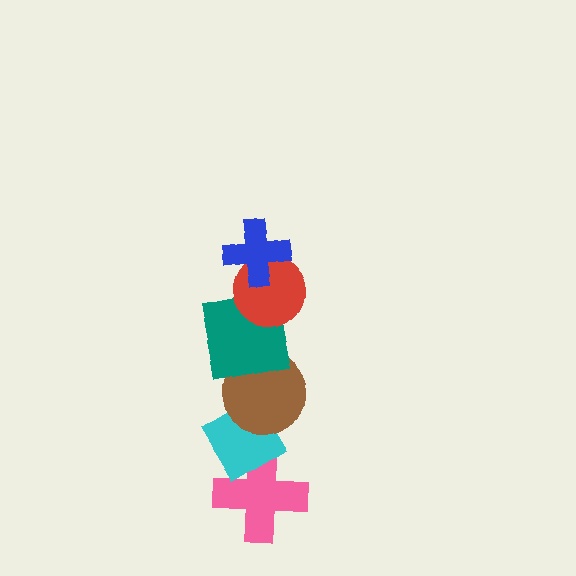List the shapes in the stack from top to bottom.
From top to bottom: the blue cross, the red circle, the teal square, the brown circle, the cyan diamond, the pink cross.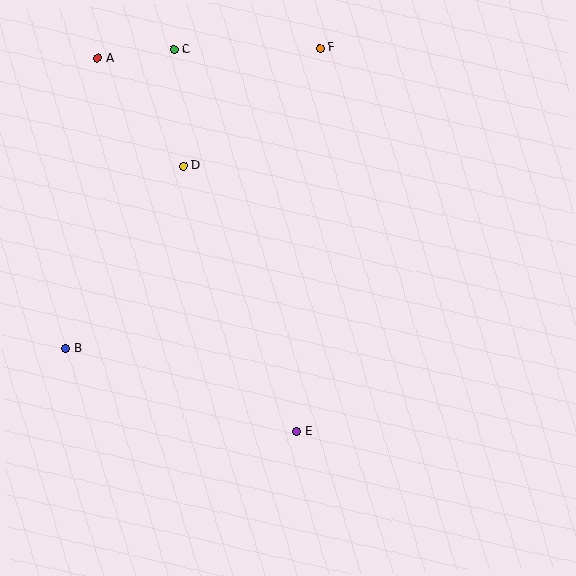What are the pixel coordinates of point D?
Point D is at (183, 166).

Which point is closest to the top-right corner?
Point F is closest to the top-right corner.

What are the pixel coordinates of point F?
Point F is at (320, 48).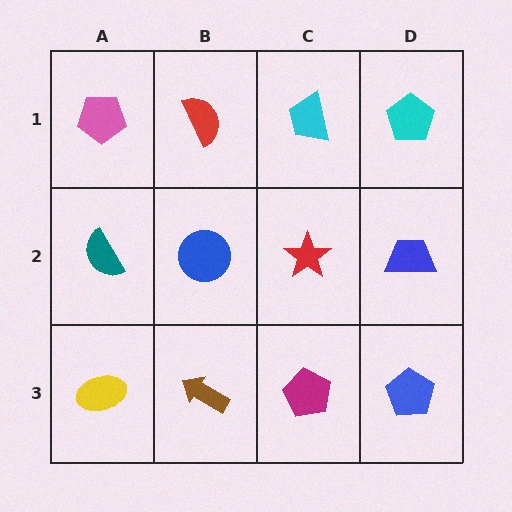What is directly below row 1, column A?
A teal semicircle.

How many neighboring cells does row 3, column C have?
3.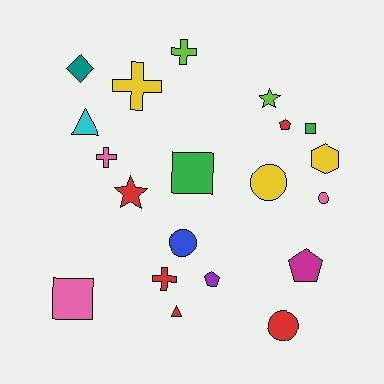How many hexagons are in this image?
There is 1 hexagon.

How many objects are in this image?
There are 20 objects.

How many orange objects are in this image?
There are no orange objects.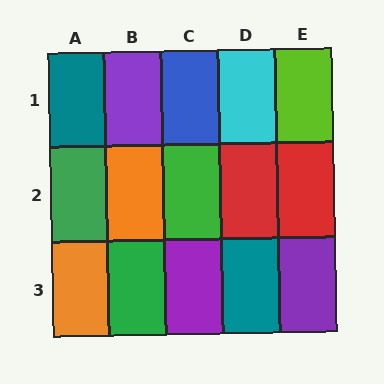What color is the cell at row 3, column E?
Purple.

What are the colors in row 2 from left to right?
Green, orange, green, red, red.